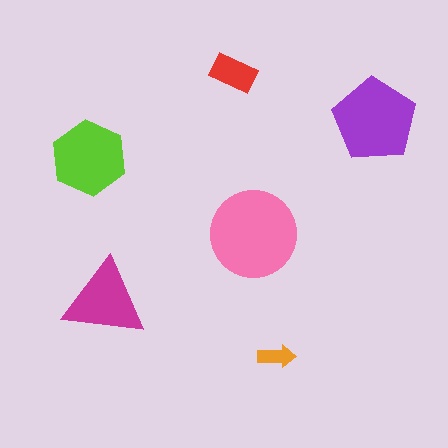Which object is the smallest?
The orange arrow.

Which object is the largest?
The pink circle.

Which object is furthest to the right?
The purple pentagon is rightmost.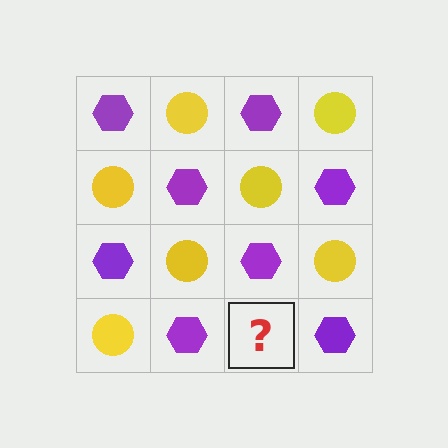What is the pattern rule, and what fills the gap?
The rule is that it alternates purple hexagon and yellow circle in a checkerboard pattern. The gap should be filled with a yellow circle.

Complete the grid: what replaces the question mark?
The question mark should be replaced with a yellow circle.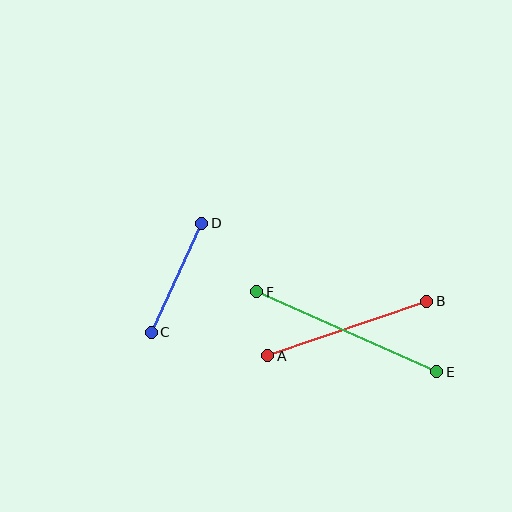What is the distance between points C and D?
The distance is approximately 120 pixels.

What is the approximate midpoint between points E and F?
The midpoint is at approximately (347, 332) pixels.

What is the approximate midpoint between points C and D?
The midpoint is at approximately (177, 278) pixels.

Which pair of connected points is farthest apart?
Points E and F are farthest apart.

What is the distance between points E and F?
The distance is approximately 197 pixels.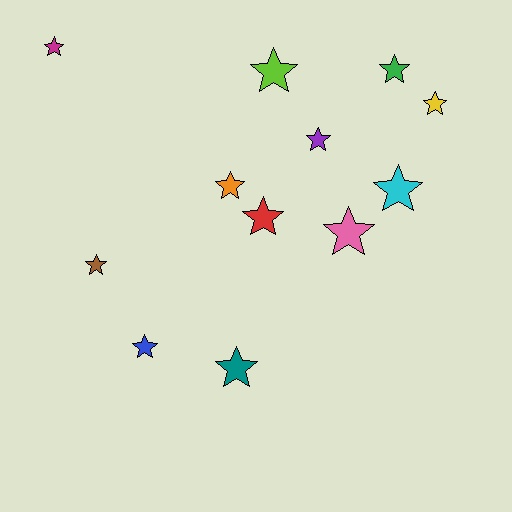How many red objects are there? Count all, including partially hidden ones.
There is 1 red object.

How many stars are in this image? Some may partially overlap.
There are 12 stars.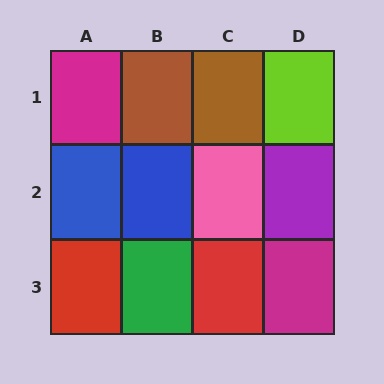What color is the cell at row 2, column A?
Blue.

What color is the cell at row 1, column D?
Lime.